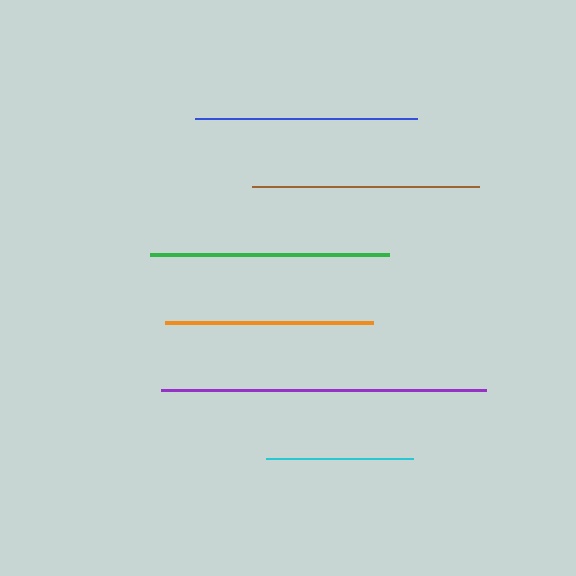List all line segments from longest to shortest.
From longest to shortest: purple, green, brown, blue, orange, cyan.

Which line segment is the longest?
The purple line is the longest at approximately 325 pixels.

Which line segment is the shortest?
The cyan line is the shortest at approximately 147 pixels.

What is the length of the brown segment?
The brown segment is approximately 228 pixels long.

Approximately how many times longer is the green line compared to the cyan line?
The green line is approximately 1.6 times the length of the cyan line.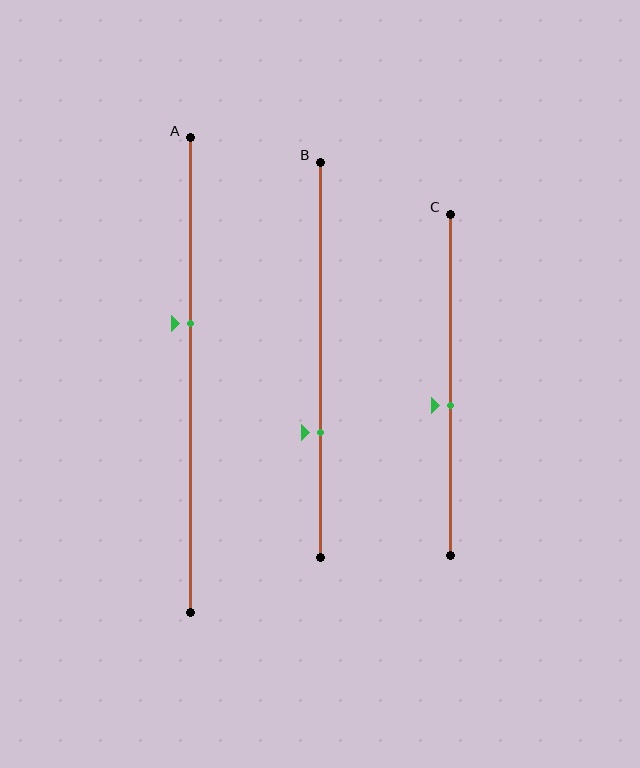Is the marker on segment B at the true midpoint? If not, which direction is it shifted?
No, the marker on segment B is shifted downward by about 18% of the segment length.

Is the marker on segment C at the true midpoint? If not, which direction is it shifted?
No, the marker on segment C is shifted downward by about 6% of the segment length.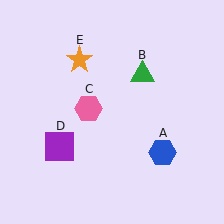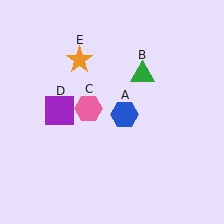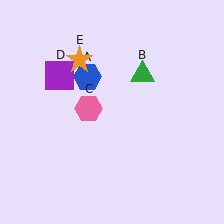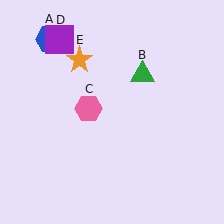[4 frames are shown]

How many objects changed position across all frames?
2 objects changed position: blue hexagon (object A), purple square (object D).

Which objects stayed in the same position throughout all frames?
Green triangle (object B) and pink hexagon (object C) and orange star (object E) remained stationary.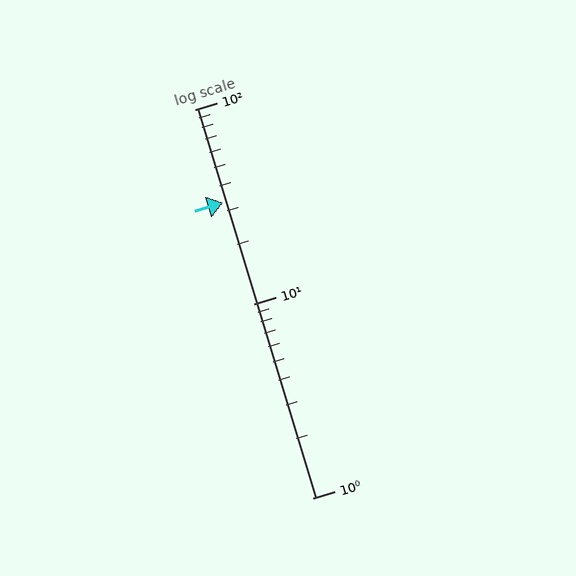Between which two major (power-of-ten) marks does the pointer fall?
The pointer is between 10 and 100.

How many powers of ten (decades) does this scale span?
The scale spans 2 decades, from 1 to 100.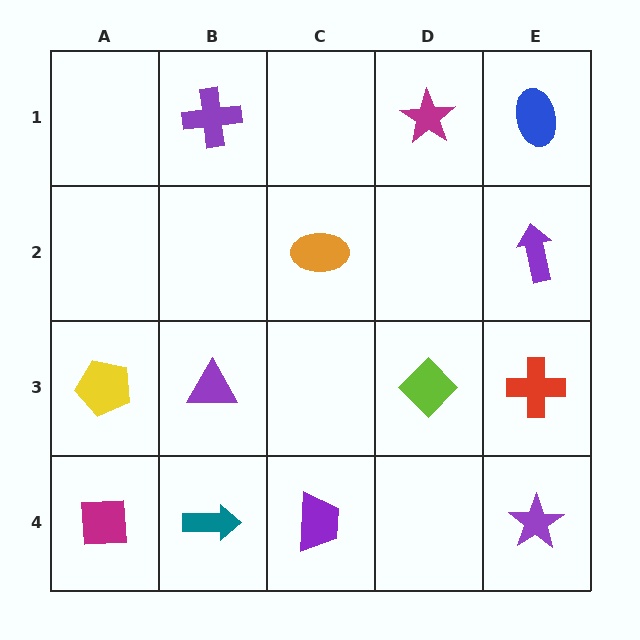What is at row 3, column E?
A red cross.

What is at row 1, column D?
A magenta star.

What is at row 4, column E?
A purple star.